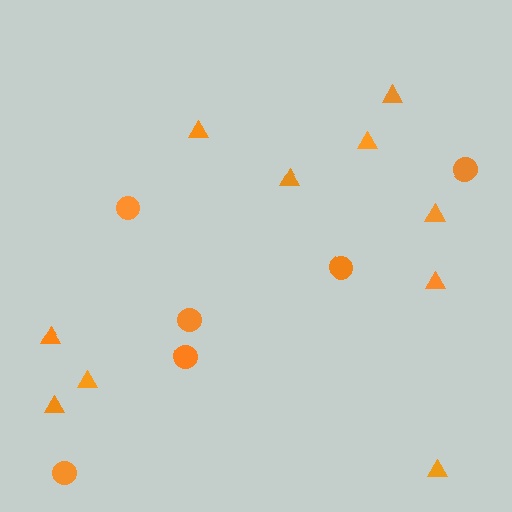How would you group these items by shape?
There are 2 groups: one group of triangles (10) and one group of circles (6).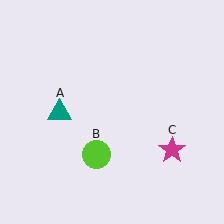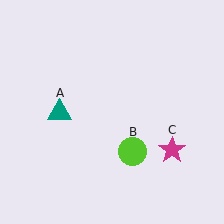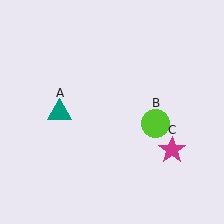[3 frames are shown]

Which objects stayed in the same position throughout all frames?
Teal triangle (object A) and magenta star (object C) remained stationary.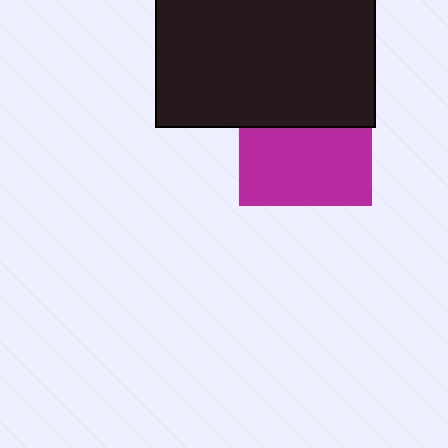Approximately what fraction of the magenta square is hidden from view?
Roughly 41% of the magenta square is hidden behind the black rectangle.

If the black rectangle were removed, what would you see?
You would see the complete magenta square.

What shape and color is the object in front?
The object in front is a black rectangle.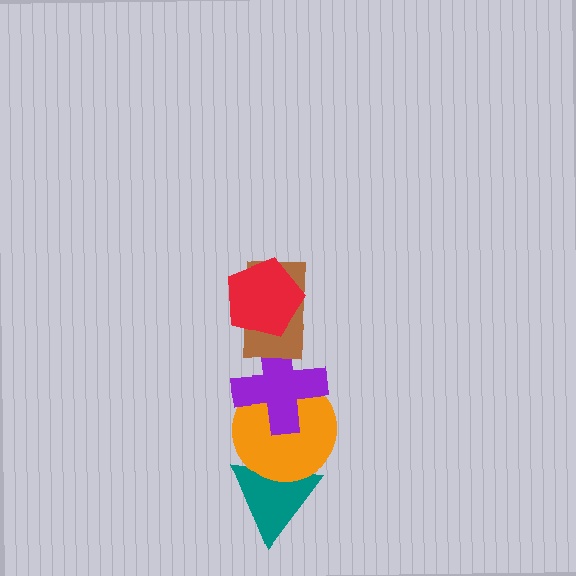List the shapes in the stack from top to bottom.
From top to bottom: the red pentagon, the brown rectangle, the purple cross, the orange circle, the teal triangle.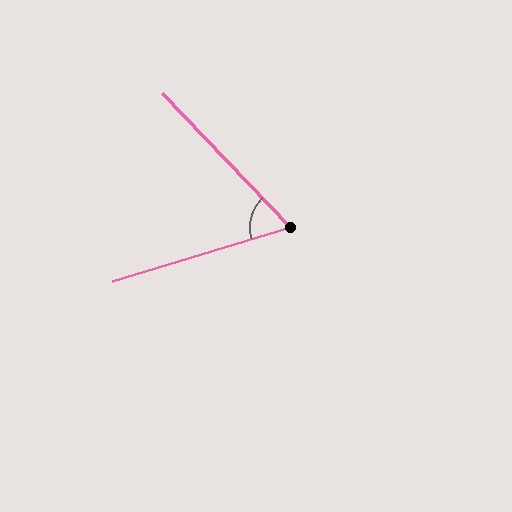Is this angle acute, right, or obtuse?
It is acute.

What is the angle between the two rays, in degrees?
Approximately 63 degrees.